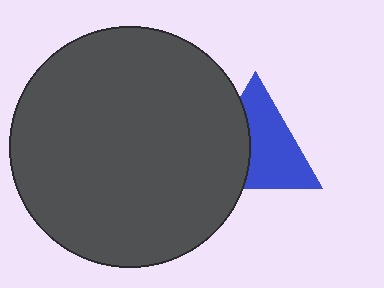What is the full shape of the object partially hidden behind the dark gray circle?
The partially hidden object is a blue triangle.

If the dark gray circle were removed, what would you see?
You would see the complete blue triangle.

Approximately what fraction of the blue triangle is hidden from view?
Roughly 39% of the blue triangle is hidden behind the dark gray circle.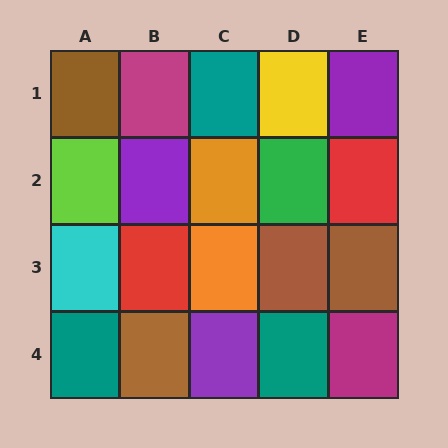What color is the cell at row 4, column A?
Teal.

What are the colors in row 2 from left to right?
Lime, purple, orange, green, red.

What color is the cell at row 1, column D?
Yellow.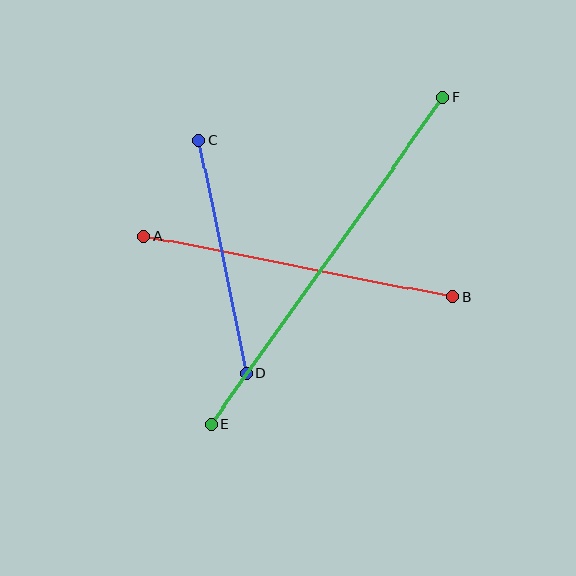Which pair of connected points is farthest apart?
Points E and F are farthest apart.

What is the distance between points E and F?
The distance is approximately 401 pixels.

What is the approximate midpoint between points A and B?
The midpoint is at approximately (298, 266) pixels.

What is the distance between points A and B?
The distance is approximately 315 pixels.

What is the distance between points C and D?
The distance is approximately 238 pixels.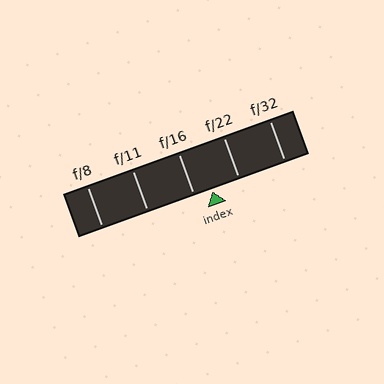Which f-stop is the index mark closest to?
The index mark is closest to f/16.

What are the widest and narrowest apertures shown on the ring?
The widest aperture shown is f/8 and the narrowest is f/32.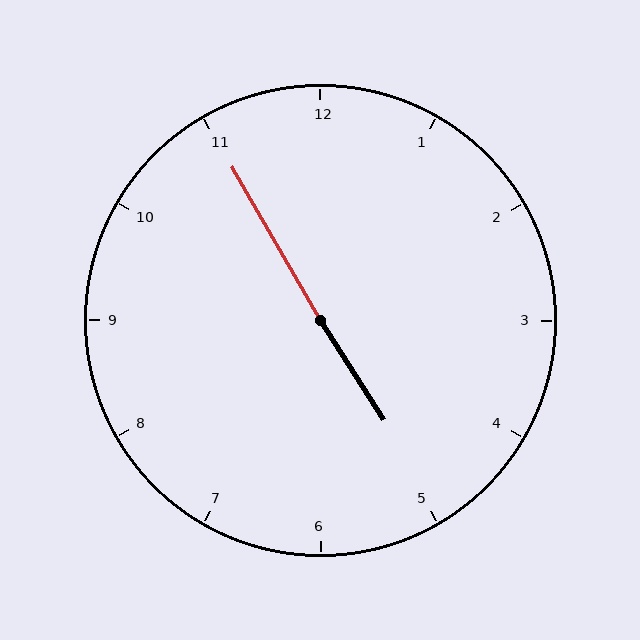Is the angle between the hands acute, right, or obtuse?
It is obtuse.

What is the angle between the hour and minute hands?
Approximately 178 degrees.